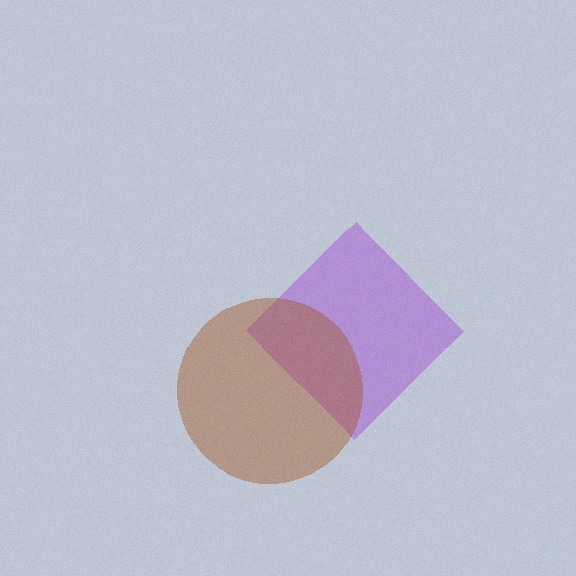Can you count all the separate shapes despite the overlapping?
Yes, there are 2 separate shapes.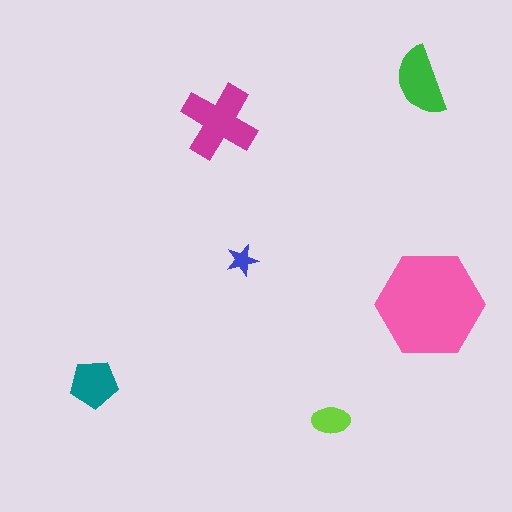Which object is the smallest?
The blue star.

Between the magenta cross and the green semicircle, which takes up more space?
The magenta cross.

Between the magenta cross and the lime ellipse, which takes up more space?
The magenta cross.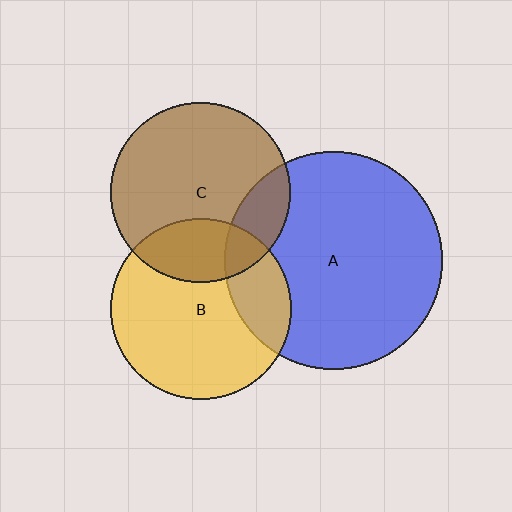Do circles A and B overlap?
Yes.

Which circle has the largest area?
Circle A (blue).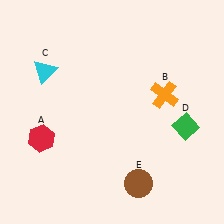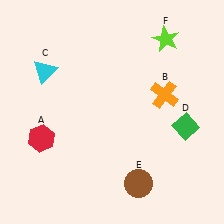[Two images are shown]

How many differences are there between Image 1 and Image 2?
There is 1 difference between the two images.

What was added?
A lime star (F) was added in Image 2.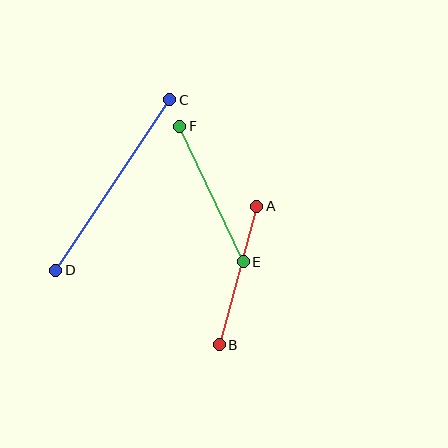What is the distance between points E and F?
The distance is approximately 150 pixels.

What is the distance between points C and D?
The distance is approximately 205 pixels.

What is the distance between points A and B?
The distance is approximately 143 pixels.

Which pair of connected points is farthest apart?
Points C and D are farthest apart.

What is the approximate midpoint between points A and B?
The midpoint is at approximately (238, 275) pixels.